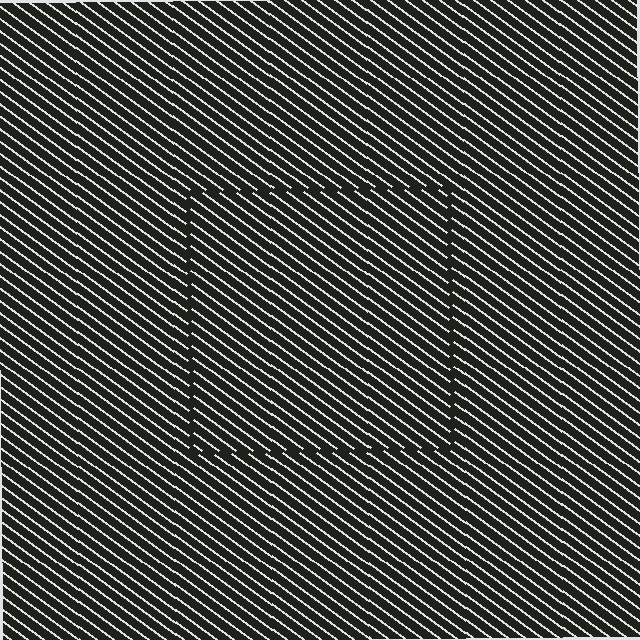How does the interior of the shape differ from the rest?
The interior of the shape contains the same grating, shifted by half a period — the contour is defined by the phase discontinuity where line-ends from the inner and outer gratings abut.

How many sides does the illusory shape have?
4 sides — the line-ends trace a square.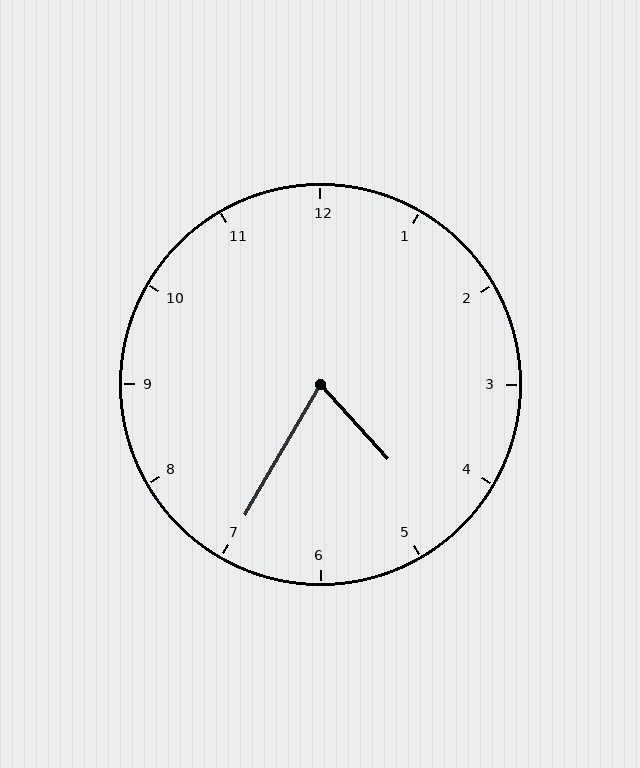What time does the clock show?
4:35.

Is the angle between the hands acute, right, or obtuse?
It is acute.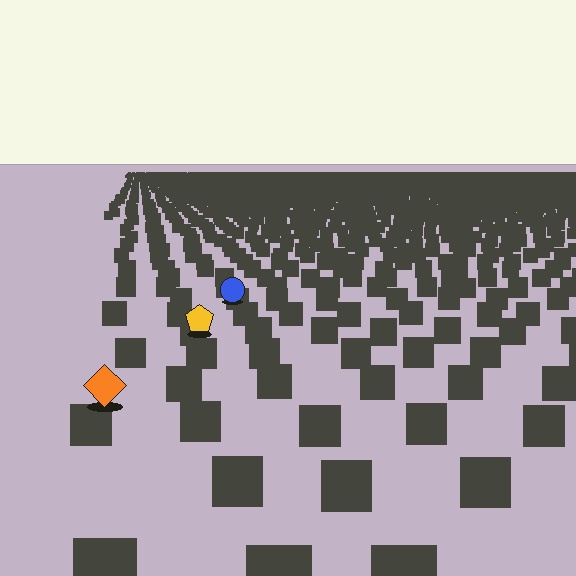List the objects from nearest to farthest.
From nearest to farthest: the orange diamond, the yellow pentagon, the blue circle.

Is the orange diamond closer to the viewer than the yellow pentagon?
Yes. The orange diamond is closer — you can tell from the texture gradient: the ground texture is coarser near it.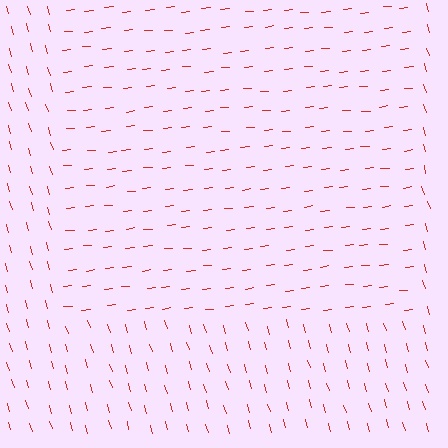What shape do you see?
I see a rectangle.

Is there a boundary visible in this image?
Yes, there is a texture boundary formed by a change in line orientation.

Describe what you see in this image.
The image is filled with small red line segments. A rectangle region in the image has lines oriented differently from the surrounding lines, creating a visible texture boundary.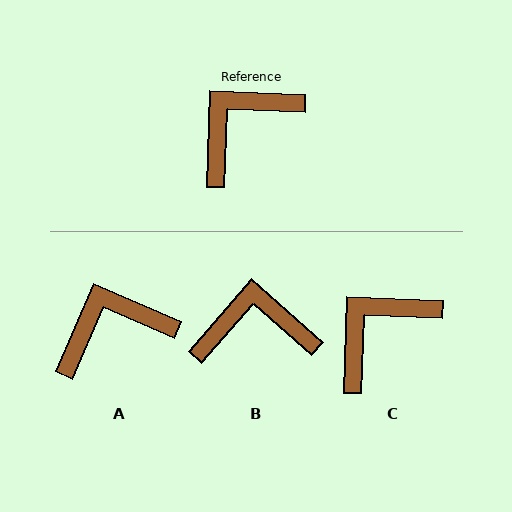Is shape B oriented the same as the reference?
No, it is off by about 39 degrees.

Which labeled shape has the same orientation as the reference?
C.